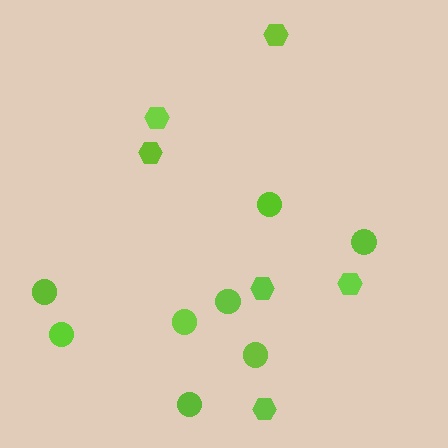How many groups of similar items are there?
There are 2 groups: one group of hexagons (6) and one group of circles (8).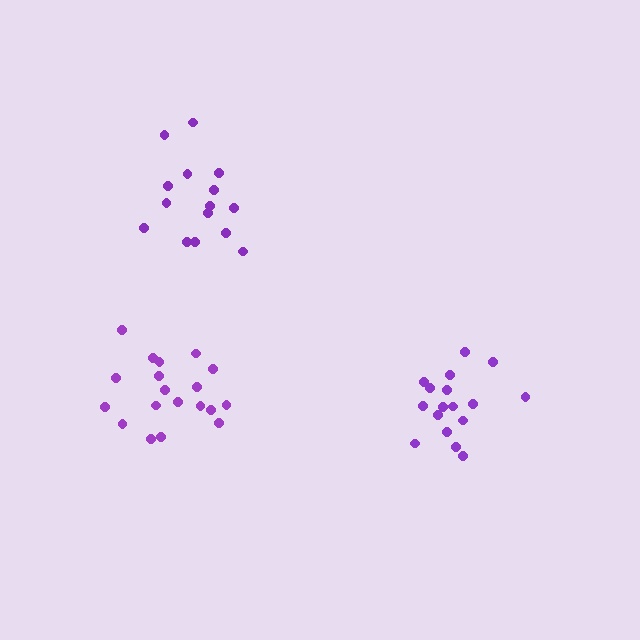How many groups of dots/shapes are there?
There are 3 groups.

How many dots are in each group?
Group 1: 17 dots, Group 2: 15 dots, Group 3: 19 dots (51 total).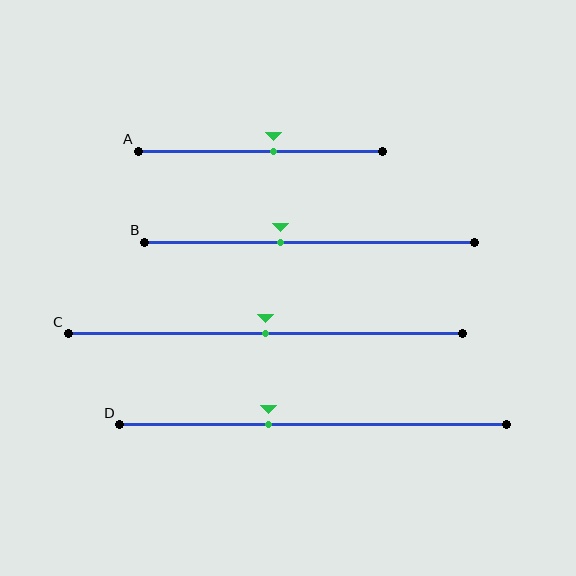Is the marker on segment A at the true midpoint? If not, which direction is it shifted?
No, the marker on segment A is shifted to the right by about 5% of the segment length.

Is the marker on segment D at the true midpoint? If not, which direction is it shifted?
No, the marker on segment D is shifted to the left by about 11% of the segment length.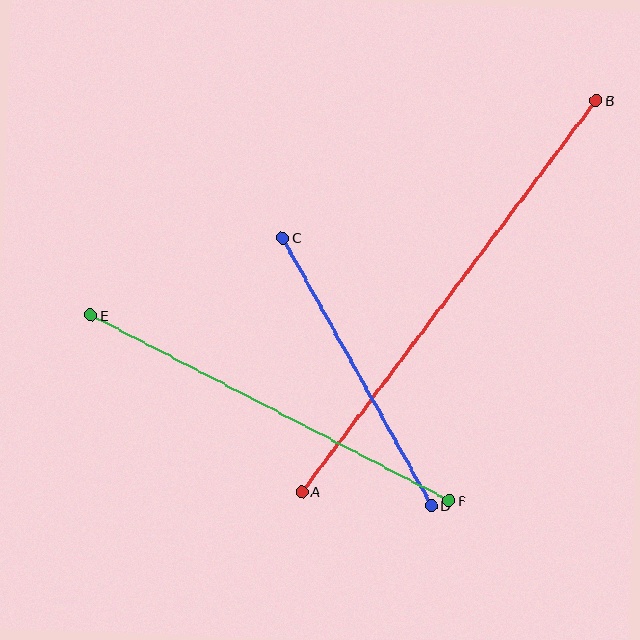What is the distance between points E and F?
The distance is approximately 404 pixels.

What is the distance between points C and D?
The distance is approximately 307 pixels.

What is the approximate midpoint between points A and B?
The midpoint is at approximately (449, 296) pixels.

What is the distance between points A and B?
The distance is approximately 490 pixels.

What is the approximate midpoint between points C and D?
The midpoint is at approximately (357, 372) pixels.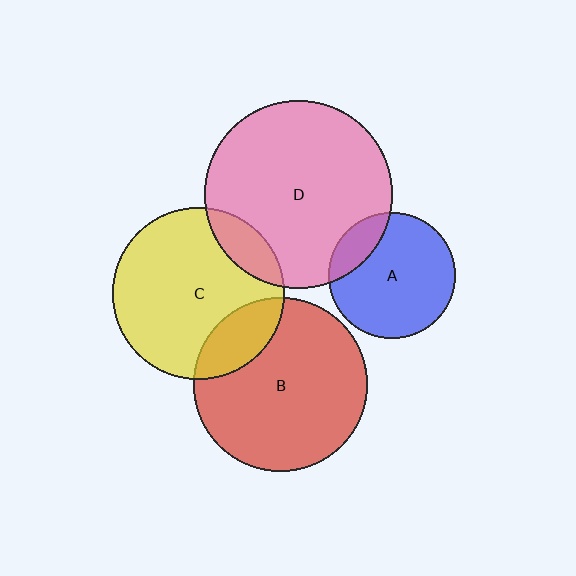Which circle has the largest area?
Circle D (pink).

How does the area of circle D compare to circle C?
Approximately 1.2 times.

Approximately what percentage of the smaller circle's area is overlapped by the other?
Approximately 20%.